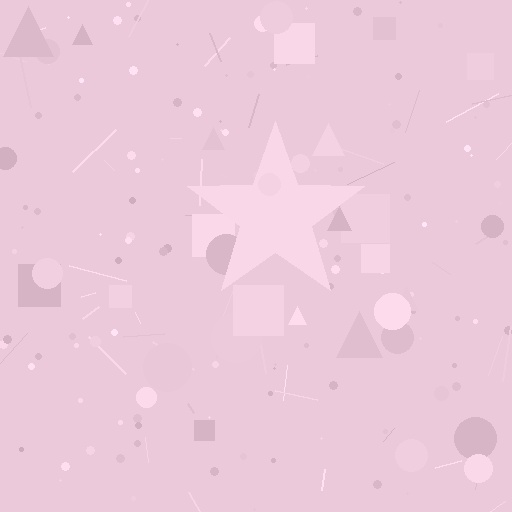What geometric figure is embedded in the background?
A star is embedded in the background.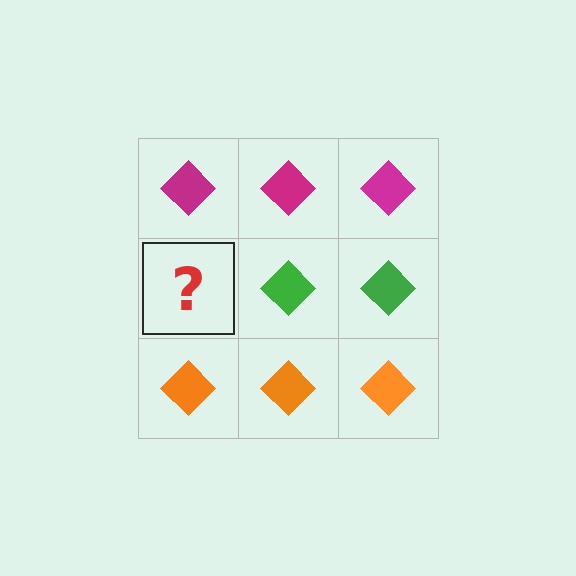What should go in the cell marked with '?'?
The missing cell should contain a green diamond.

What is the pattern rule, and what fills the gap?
The rule is that each row has a consistent color. The gap should be filled with a green diamond.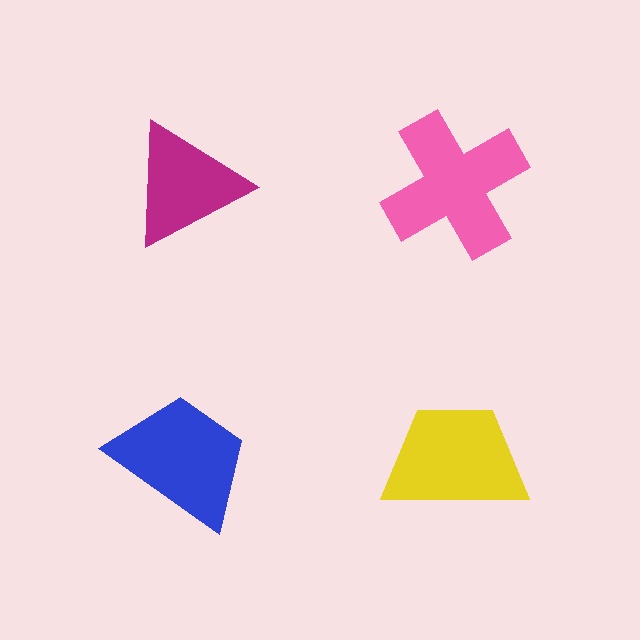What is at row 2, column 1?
A blue trapezoid.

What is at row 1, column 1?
A magenta triangle.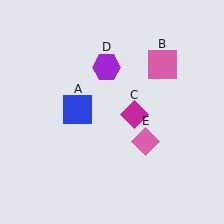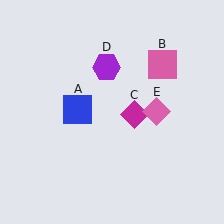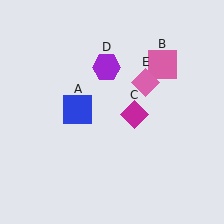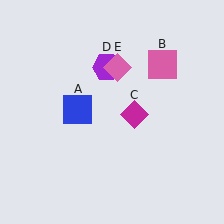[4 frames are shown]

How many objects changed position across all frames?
1 object changed position: pink diamond (object E).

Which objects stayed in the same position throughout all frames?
Blue square (object A) and pink square (object B) and magenta diamond (object C) and purple hexagon (object D) remained stationary.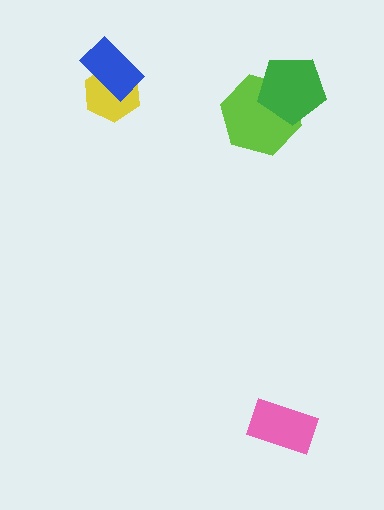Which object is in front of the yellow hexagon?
The blue rectangle is in front of the yellow hexagon.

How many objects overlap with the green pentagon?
1 object overlaps with the green pentagon.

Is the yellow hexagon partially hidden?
Yes, it is partially covered by another shape.